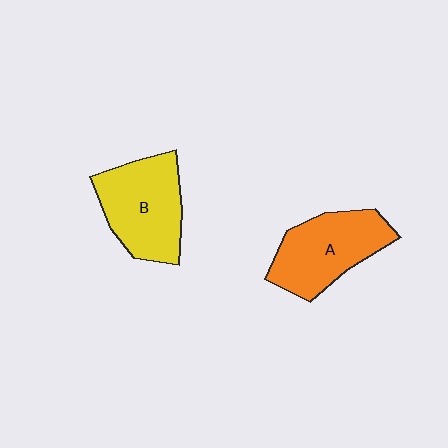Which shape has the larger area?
Shape B (yellow).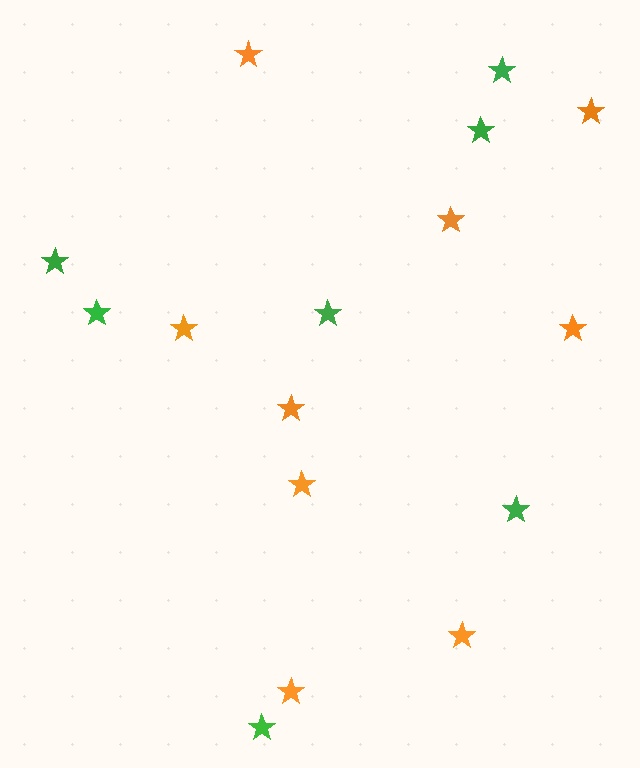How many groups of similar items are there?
There are 2 groups: one group of orange stars (9) and one group of green stars (7).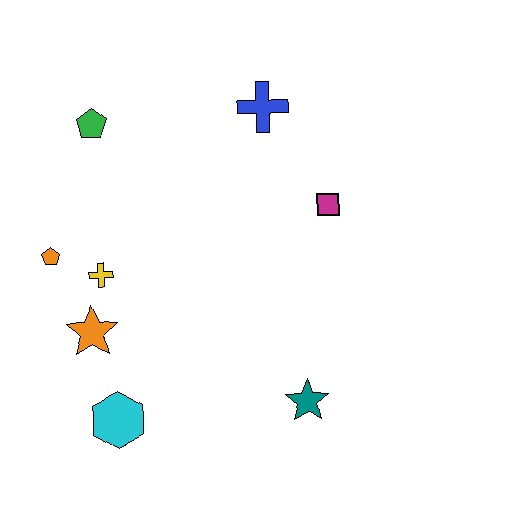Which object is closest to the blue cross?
The magenta square is closest to the blue cross.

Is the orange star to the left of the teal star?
Yes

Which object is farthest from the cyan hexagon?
The blue cross is farthest from the cyan hexagon.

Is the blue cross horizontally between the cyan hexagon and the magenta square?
Yes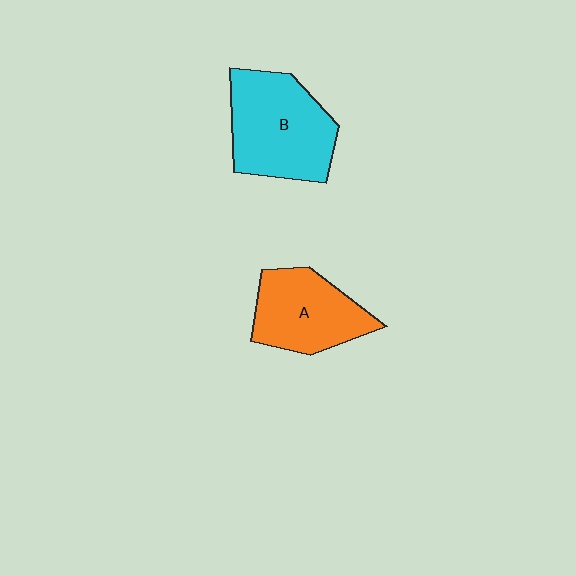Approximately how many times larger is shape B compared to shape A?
Approximately 1.3 times.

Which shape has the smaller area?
Shape A (orange).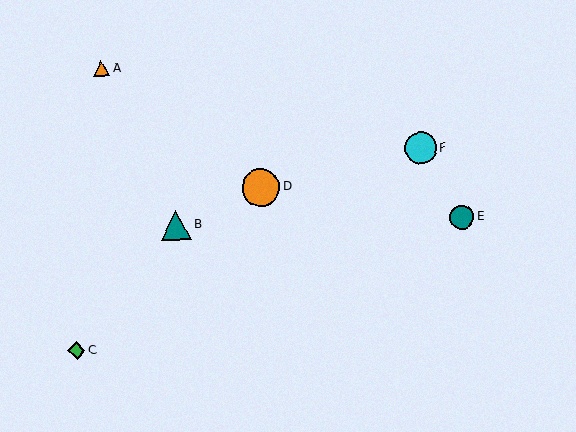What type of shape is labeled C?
Shape C is a green diamond.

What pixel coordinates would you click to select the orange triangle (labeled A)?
Click at (101, 68) to select the orange triangle A.